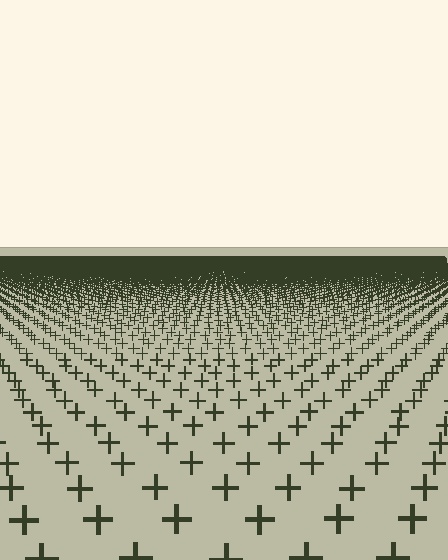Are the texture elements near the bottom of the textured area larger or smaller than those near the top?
Larger. Near the bottom, elements are closer to the viewer and appear at a bigger on-screen size.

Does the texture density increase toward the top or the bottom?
Density increases toward the top.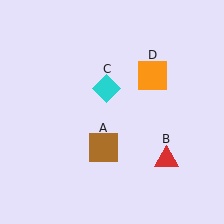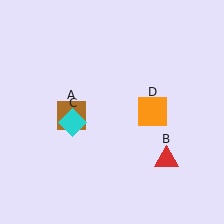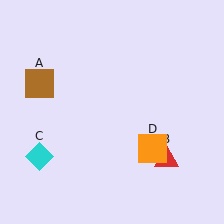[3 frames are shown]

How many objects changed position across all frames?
3 objects changed position: brown square (object A), cyan diamond (object C), orange square (object D).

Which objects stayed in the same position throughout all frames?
Red triangle (object B) remained stationary.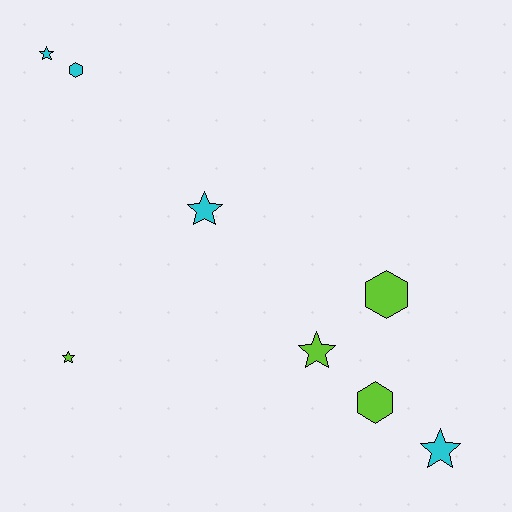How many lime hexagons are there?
There are 2 lime hexagons.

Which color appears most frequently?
Cyan, with 4 objects.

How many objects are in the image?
There are 8 objects.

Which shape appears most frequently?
Star, with 5 objects.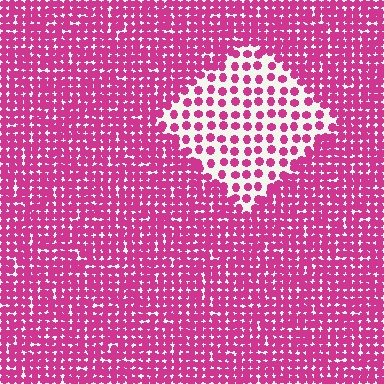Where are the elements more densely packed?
The elements are more densely packed outside the diamond boundary.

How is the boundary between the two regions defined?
The boundary is defined by a change in element density (approximately 2.4x ratio). All elements are the same color, size, and shape.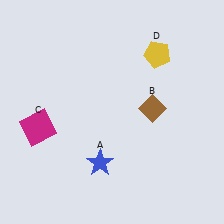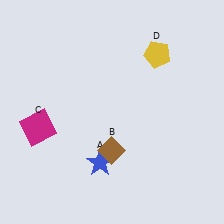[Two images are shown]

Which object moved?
The brown diamond (B) moved down.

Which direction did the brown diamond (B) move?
The brown diamond (B) moved down.